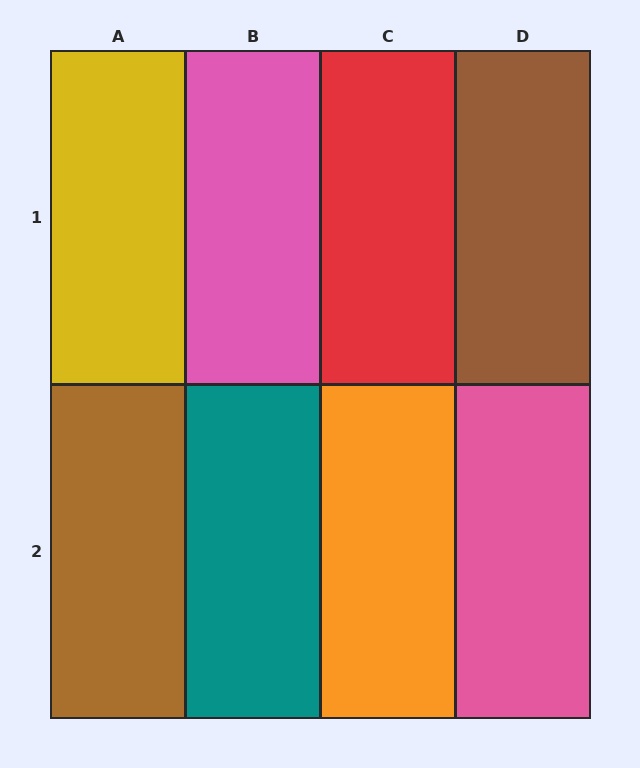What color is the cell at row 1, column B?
Pink.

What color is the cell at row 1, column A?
Yellow.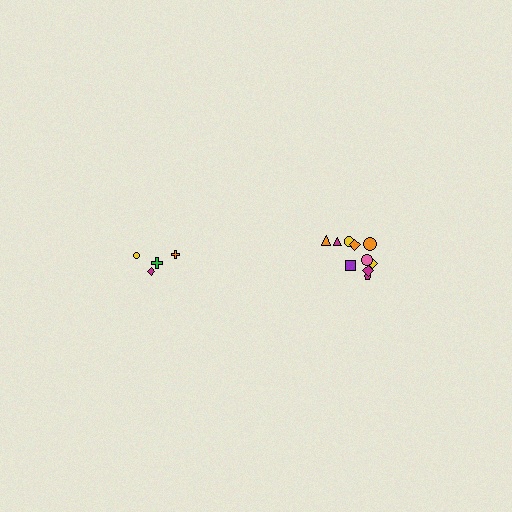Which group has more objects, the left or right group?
The right group.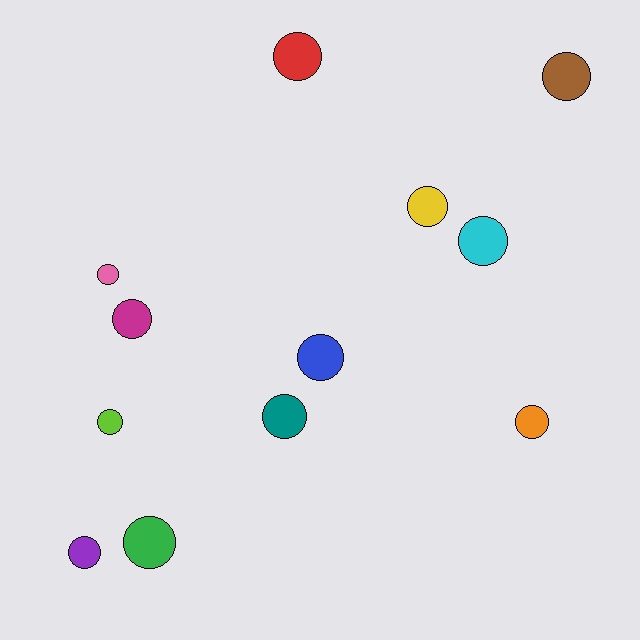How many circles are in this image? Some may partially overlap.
There are 12 circles.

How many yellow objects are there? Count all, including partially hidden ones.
There is 1 yellow object.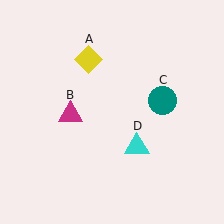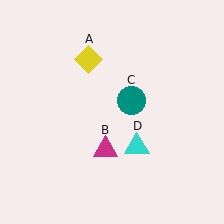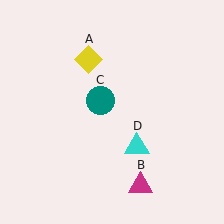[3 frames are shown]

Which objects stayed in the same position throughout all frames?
Yellow diamond (object A) and cyan triangle (object D) remained stationary.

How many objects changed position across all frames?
2 objects changed position: magenta triangle (object B), teal circle (object C).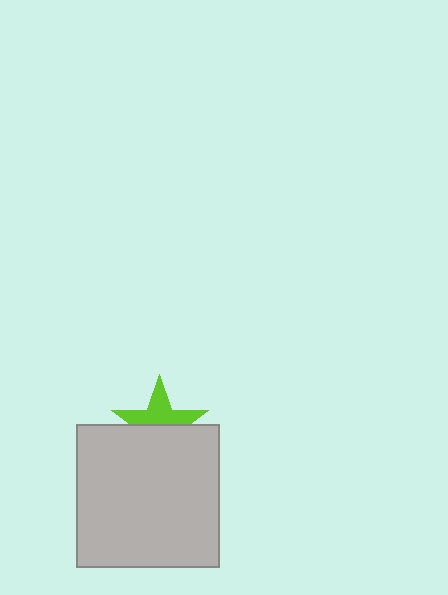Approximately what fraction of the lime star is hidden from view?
Roughly 50% of the lime star is hidden behind the light gray square.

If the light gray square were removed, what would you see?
You would see the complete lime star.